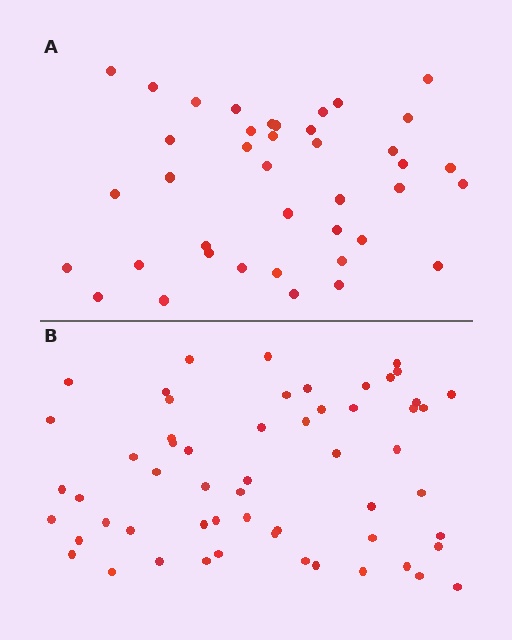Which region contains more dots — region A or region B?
Region B (the bottom region) has more dots.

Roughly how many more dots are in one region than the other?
Region B has approximately 15 more dots than region A.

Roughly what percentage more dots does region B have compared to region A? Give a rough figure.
About 40% more.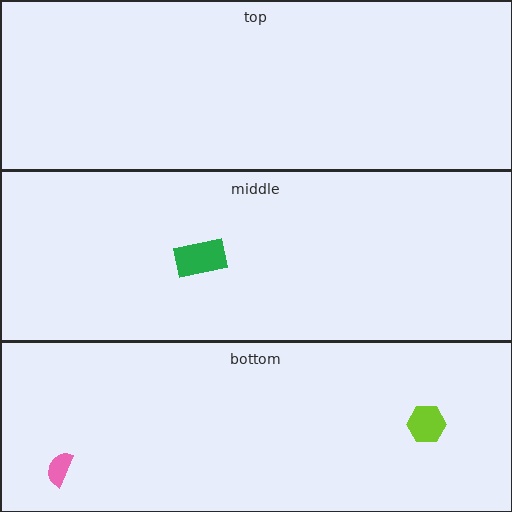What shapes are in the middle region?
The green rectangle.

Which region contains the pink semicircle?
The bottom region.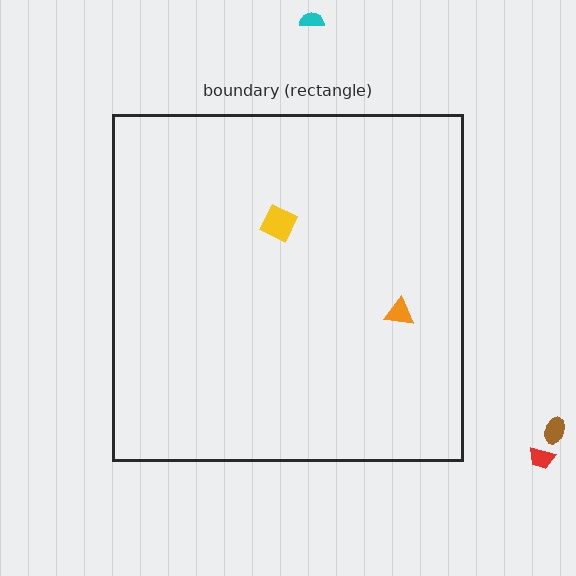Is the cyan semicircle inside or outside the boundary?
Outside.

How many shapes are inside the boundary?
2 inside, 3 outside.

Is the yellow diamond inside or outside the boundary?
Inside.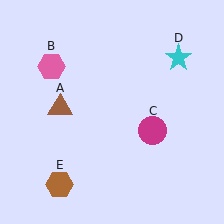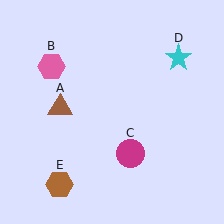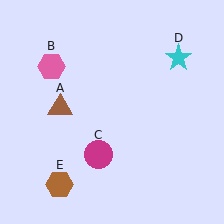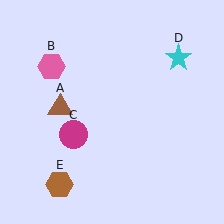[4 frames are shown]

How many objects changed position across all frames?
1 object changed position: magenta circle (object C).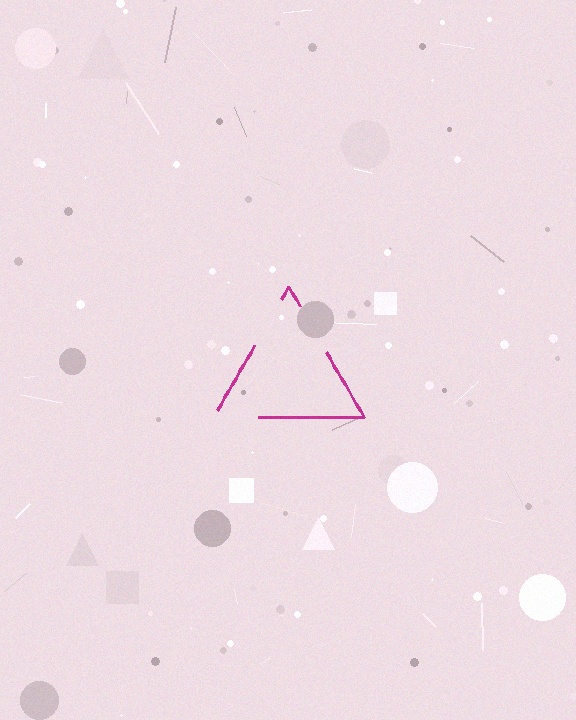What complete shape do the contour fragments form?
The contour fragments form a triangle.